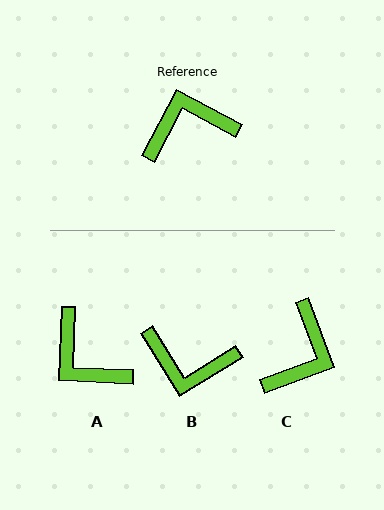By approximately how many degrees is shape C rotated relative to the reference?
Approximately 132 degrees clockwise.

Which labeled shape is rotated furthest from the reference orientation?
B, about 150 degrees away.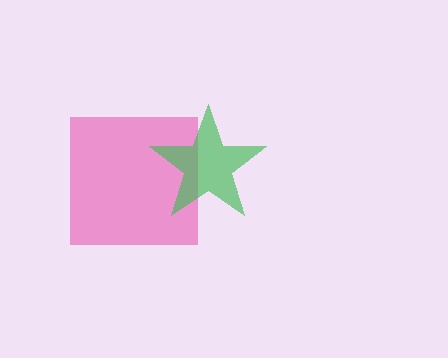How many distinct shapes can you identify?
There are 2 distinct shapes: a pink square, a green star.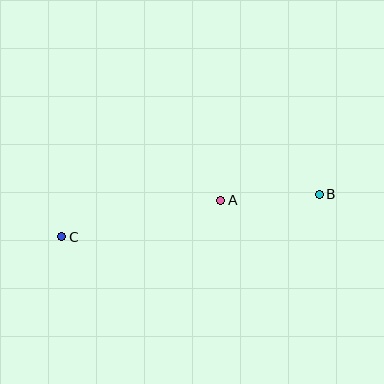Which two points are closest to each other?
Points A and B are closest to each other.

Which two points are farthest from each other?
Points B and C are farthest from each other.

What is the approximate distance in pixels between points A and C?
The distance between A and C is approximately 163 pixels.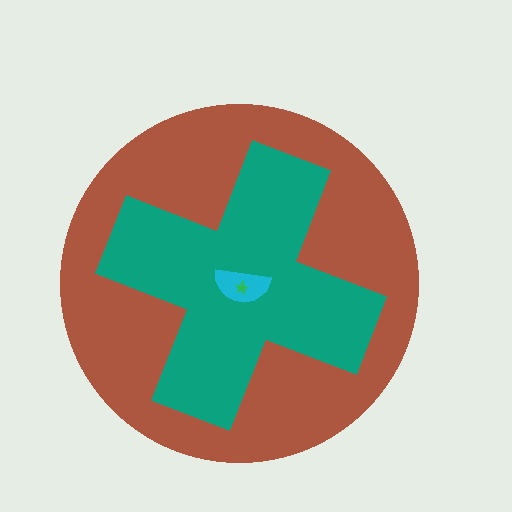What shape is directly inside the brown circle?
The teal cross.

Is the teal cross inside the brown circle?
Yes.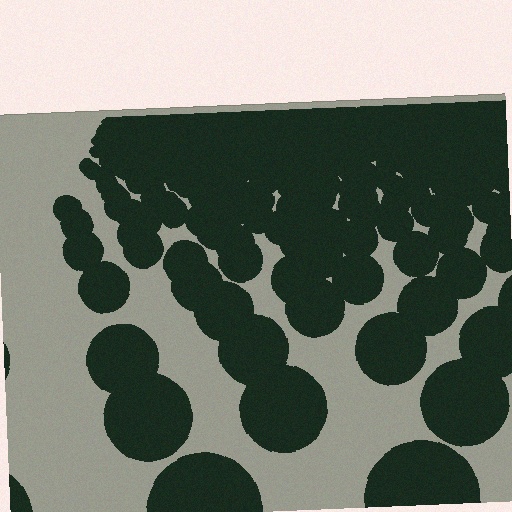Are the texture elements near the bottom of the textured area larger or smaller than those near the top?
Larger. Near the bottom, elements are closer to the viewer and appear at a bigger on-screen size.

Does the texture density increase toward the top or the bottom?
Density increases toward the top.